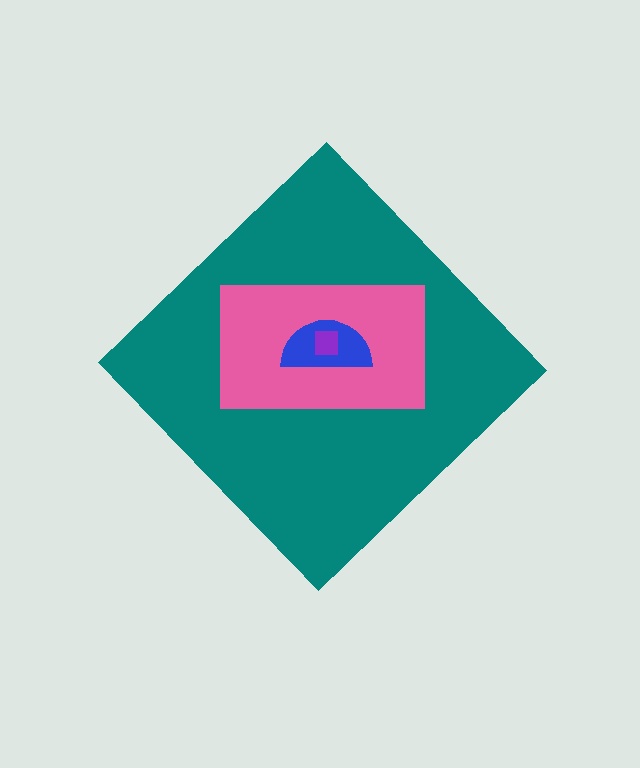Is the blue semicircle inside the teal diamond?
Yes.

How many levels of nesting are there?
4.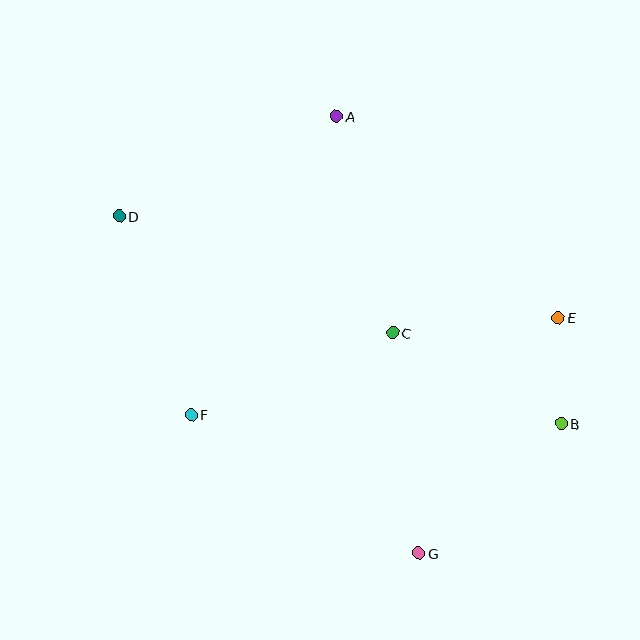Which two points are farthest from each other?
Points B and D are farthest from each other.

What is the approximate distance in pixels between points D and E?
The distance between D and E is approximately 450 pixels.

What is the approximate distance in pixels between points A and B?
The distance between A and B is approximately 381 pixels.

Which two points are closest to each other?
Points B and E are closest to each other.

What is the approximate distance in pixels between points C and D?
The distance between C and D is approximately 297 pixels.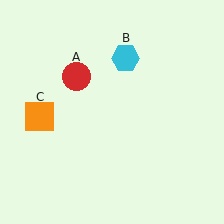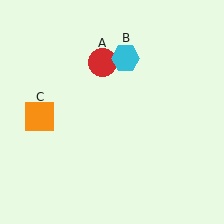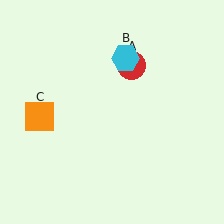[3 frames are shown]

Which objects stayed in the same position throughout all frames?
Cyan hexagon (object B) and orange square (object C) remained stationary.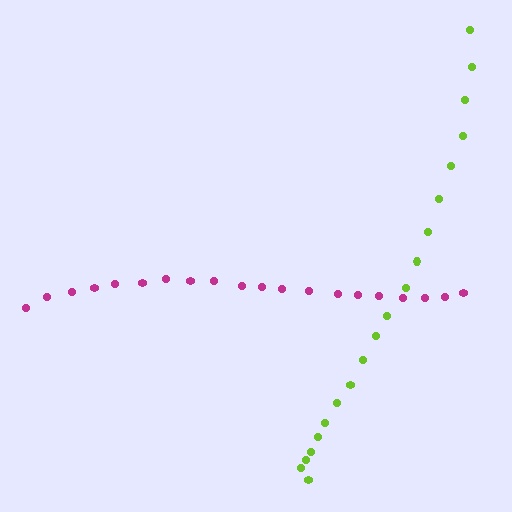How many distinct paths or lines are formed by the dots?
There are 2 distinct paths.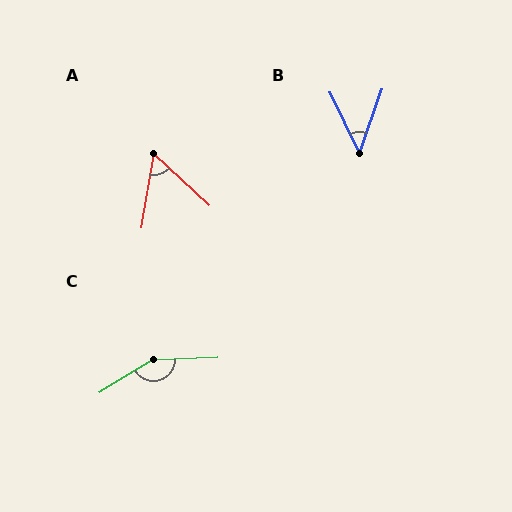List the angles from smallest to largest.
B (45°), A (57°), C (151°).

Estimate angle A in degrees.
Approximately 57 degrees.